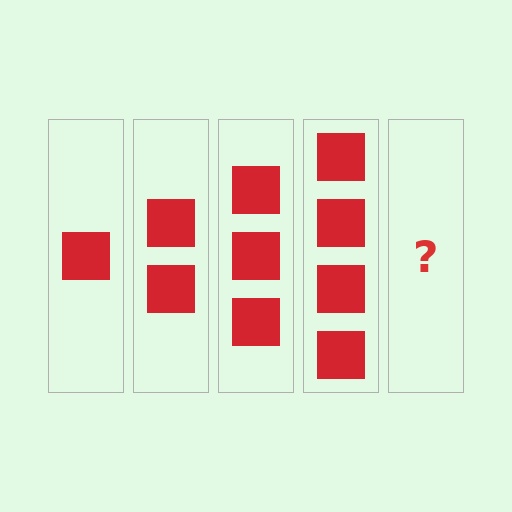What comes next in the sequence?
The next element should be 5 squares.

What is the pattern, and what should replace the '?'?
The pattern is that each step adds one more square. The '?' should be 5 squares.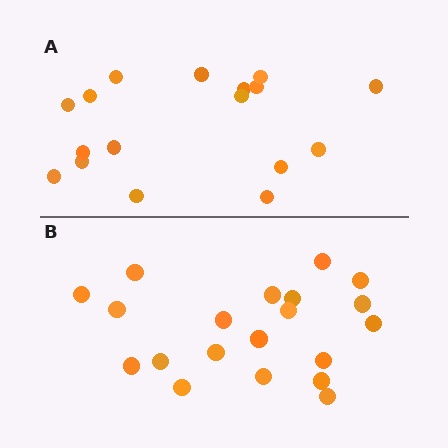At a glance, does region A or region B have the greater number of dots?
Region B (the bottom region) has more dots.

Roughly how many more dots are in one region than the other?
Region B has just a few more — roughly 2 or 3 more dots than region A.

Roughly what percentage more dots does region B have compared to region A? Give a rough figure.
About 20% more.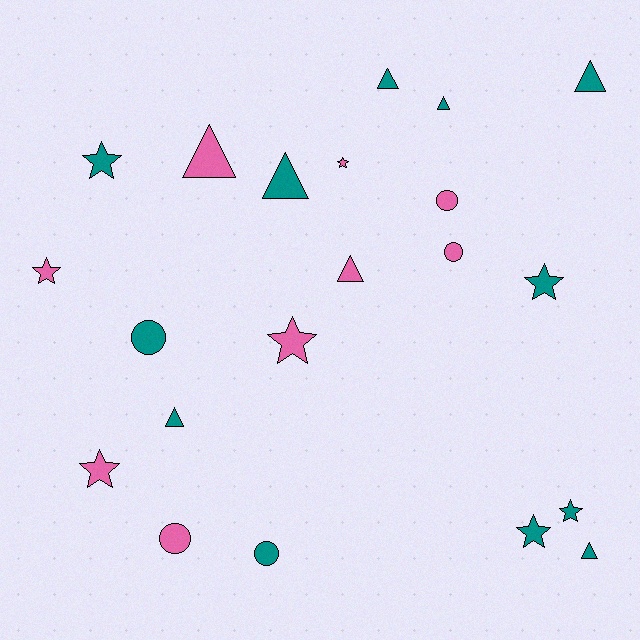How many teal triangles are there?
There are 6 teal triangles.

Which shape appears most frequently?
Triangle, with 8 objects.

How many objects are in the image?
There are 21 objects.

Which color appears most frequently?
Teal, with 12 objects.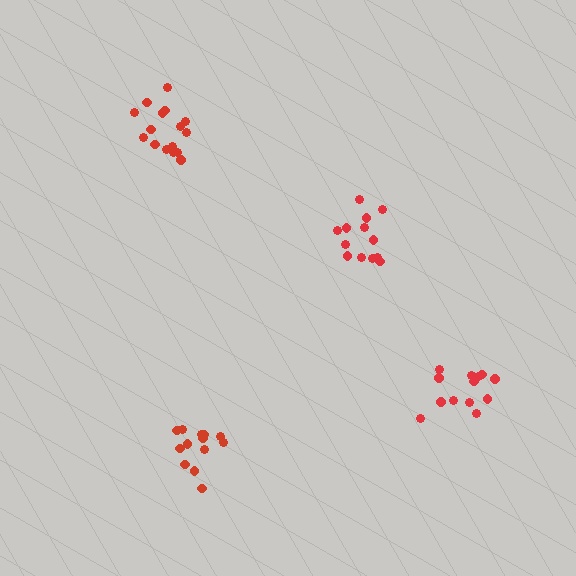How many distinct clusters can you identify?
There are 4 distinct clusters.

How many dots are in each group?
Group 1: 13 dots, Group 2: 13 dots, Group 3: 16 dots, Group 4: 13 dots (55 total).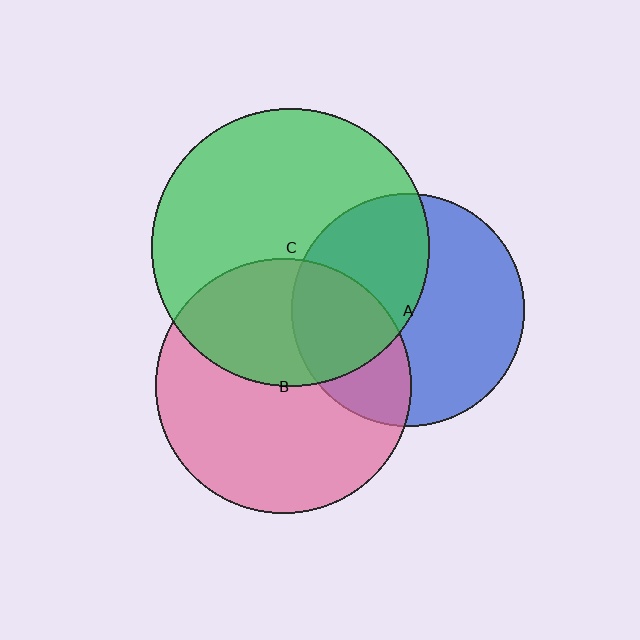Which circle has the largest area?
Circle C (green).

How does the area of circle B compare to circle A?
Approximately 1.2 times.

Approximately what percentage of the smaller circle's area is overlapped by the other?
Approximately 45%.